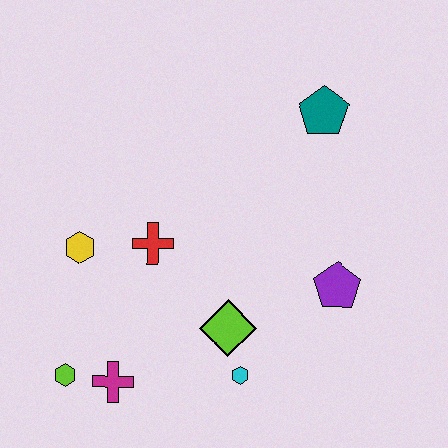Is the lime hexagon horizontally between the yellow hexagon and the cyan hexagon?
No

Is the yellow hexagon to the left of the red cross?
Yes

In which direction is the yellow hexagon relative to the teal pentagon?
The yellow hexagon is to the left of the teal pentagon.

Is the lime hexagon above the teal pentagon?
No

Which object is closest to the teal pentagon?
The purple pentagon is closest to the teal pentagon.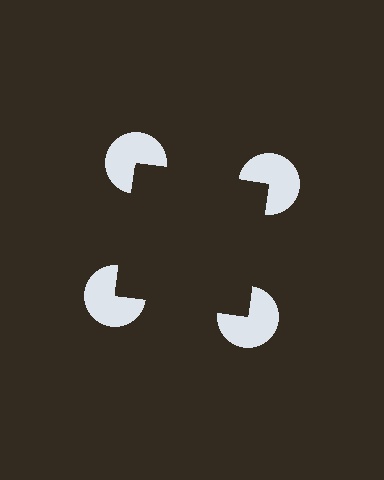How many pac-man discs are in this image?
There are 4 — one at each vertex of the illusory square.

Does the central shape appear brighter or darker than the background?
It typically appears slightly darker than the background, even though no actual brightness change is drawn.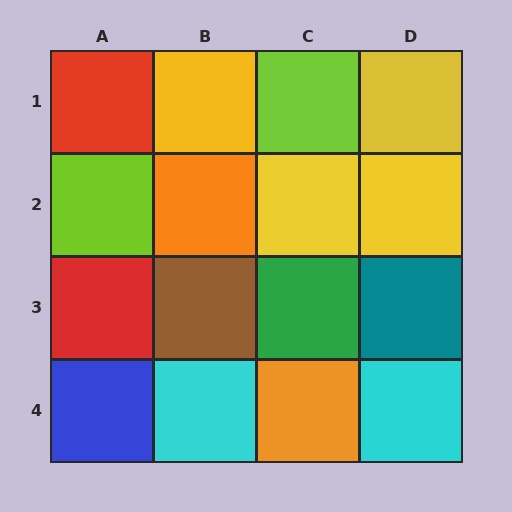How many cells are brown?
1 cell is brown.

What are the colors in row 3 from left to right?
Red, brown, green, teal.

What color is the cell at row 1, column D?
Yellow.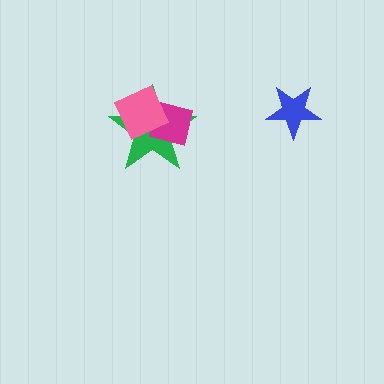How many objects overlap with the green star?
2 objects overlap with the green star.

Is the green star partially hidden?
Yes, it is partially covered by another shape.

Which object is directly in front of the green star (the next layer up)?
The magenta square is directly in front of the green star.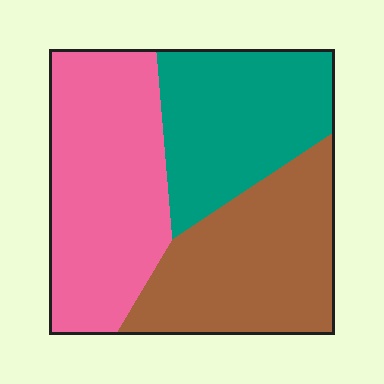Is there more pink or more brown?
Pink.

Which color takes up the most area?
Pink, at roughly 40%.